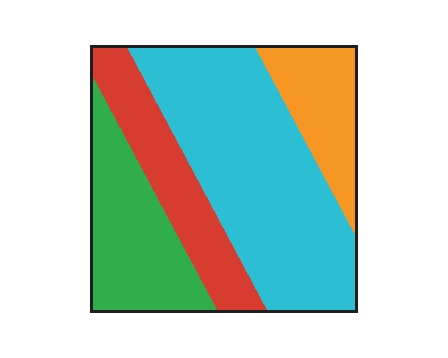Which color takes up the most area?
Cyan, at roughly 45%.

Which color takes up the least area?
Orange, at roughly 15%.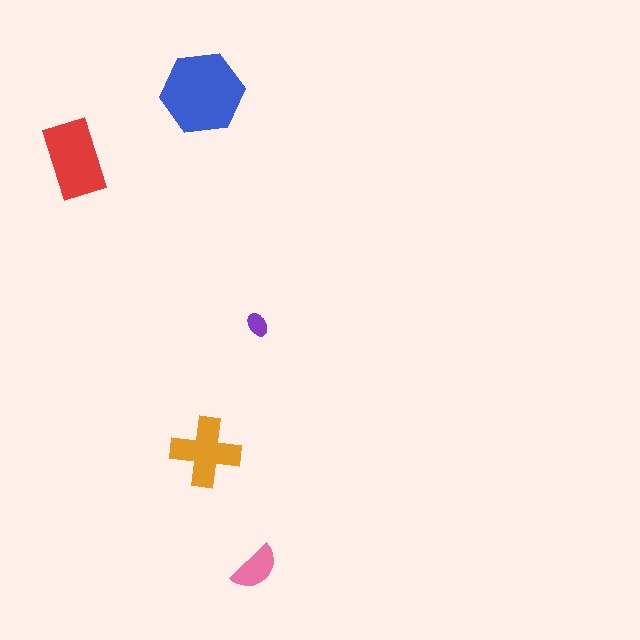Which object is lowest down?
The pink semicircle is bottommost.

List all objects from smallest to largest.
The purple ellipse, the pink semicircle, the orange cross, the red rectangle, the blue hexagon.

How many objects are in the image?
There are 5 objects in the image.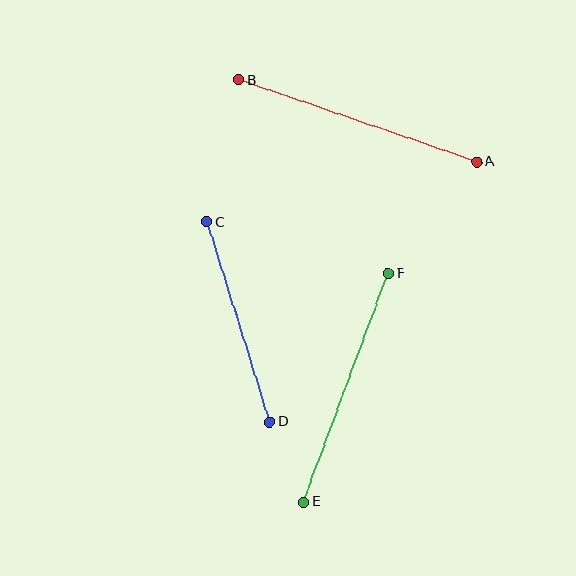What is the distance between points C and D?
The distance is approximately 209 pixels.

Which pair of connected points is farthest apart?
Points A and B are farthest apart.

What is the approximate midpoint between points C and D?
The midpoint is at approximately (238, 322) pixels.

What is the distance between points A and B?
The distance is approximately 252 pixels.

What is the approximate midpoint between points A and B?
The midpoint is at approximately (358, 121) pixels.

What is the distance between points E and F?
The distance is approximately 244 pixels.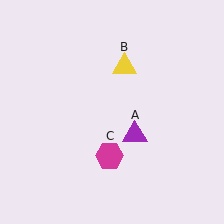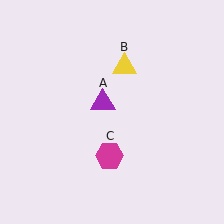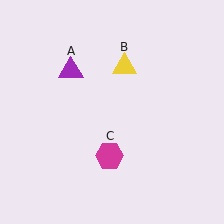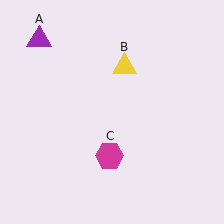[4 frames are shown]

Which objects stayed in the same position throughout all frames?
Yellow triangle (object B) and magenta hexagon (object C) remained stationary.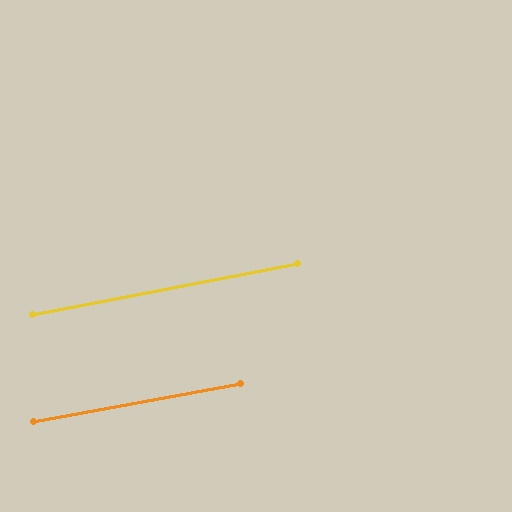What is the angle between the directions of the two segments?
Approximately 1 degree.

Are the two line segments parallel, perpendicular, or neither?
Parallel — their directions differ by only 0.6°.